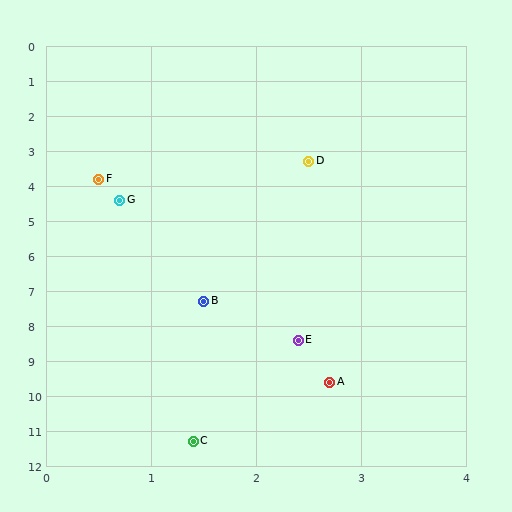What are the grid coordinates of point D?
Point D is at approximately (2.5, 3.3).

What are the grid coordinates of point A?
Point A is at approximately (2.7, 9.6).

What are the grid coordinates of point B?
Point B is at approximately (1.5, 7.3).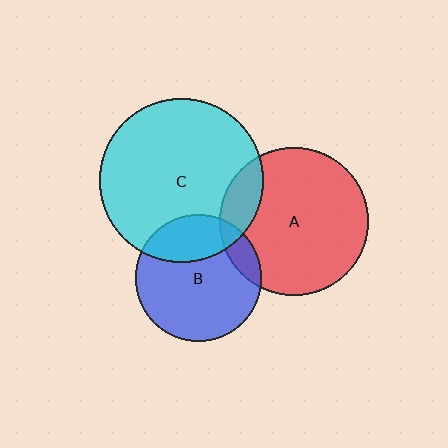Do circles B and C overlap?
Yes.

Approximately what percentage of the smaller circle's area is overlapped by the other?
Approximately 25%.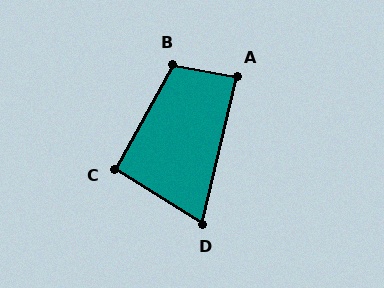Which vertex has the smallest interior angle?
D, at approximately 71 degrees.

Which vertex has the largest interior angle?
B, at approximately 109 degrees.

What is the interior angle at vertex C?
Approximately 93 degrees (approximately right).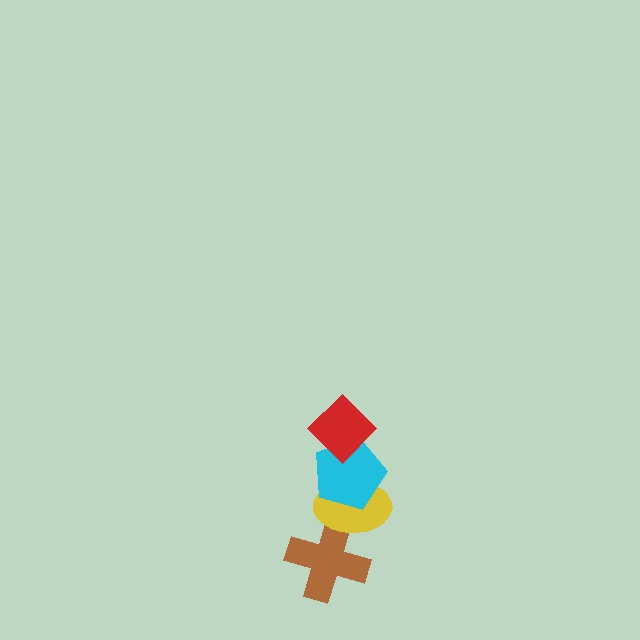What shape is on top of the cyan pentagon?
The red diamond is on top of the cyan pentagon.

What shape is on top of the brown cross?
The yellow ellipse is on top of the brown cross.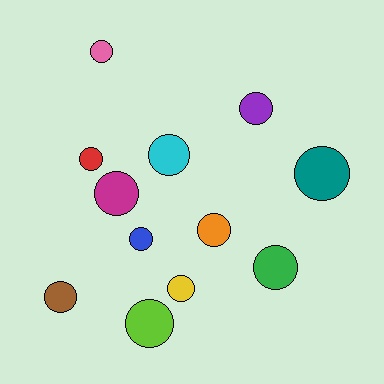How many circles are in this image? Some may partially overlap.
There are 12 circles.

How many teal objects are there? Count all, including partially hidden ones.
There is 1 teal object.